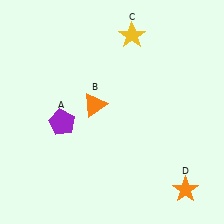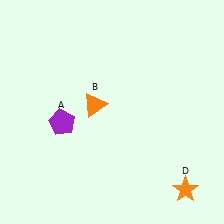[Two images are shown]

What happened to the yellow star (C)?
The yellow star (C) was removed in Image 2. It was in the top-right area of Image 1.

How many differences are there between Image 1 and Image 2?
There is 1 difference between the two images.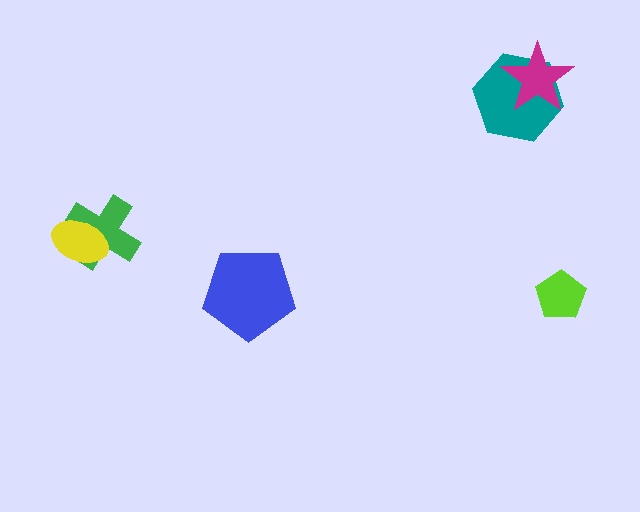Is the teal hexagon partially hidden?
Yes, it is partially covered by another shape.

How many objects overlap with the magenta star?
1 object overlaps with the magenta star.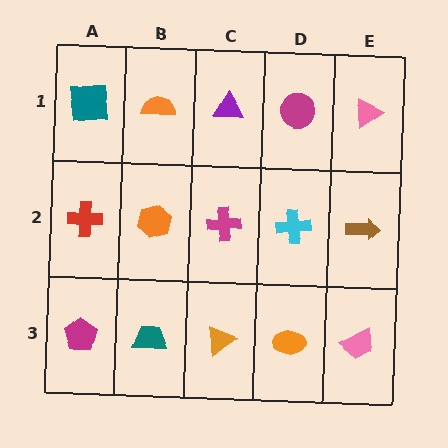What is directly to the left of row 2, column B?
A red cross.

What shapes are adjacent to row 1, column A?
A red cross (row 2, column A), an orange semicircle (row 1, column B).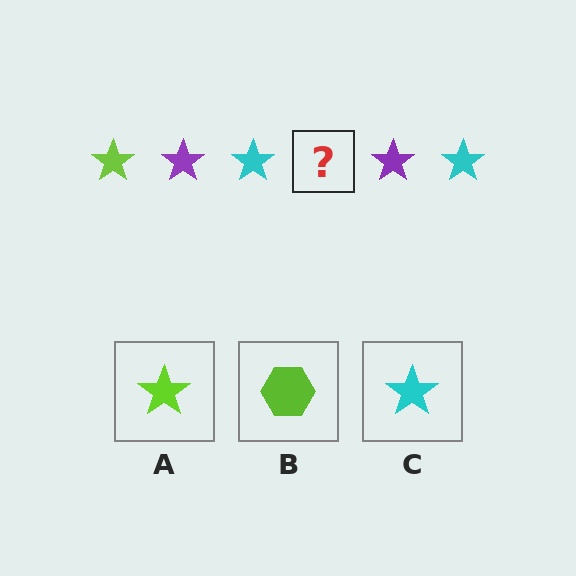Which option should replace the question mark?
Option A.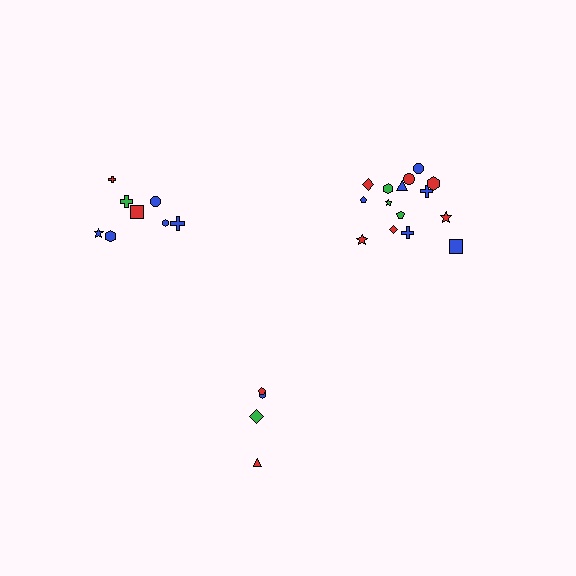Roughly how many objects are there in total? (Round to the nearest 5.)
Roughly 25 objects in total.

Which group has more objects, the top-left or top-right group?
The top-right group.